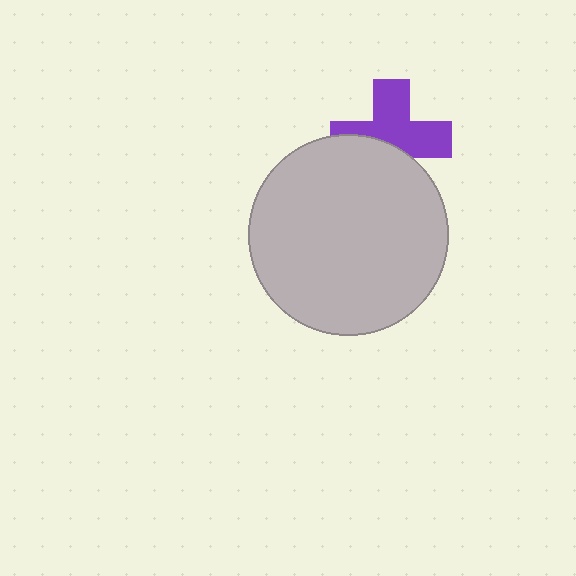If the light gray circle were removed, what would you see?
You would see the complete purple cross.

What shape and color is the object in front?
The object in front is a light gray circle.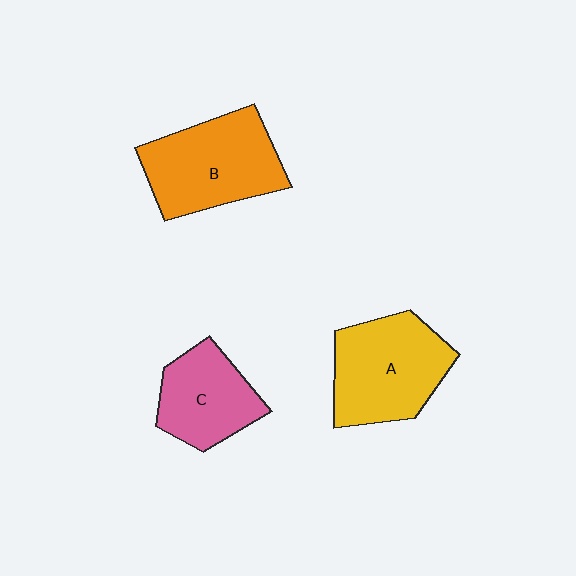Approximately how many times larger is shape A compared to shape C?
Approximately 1.3 times.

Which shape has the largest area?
Shape B (orange).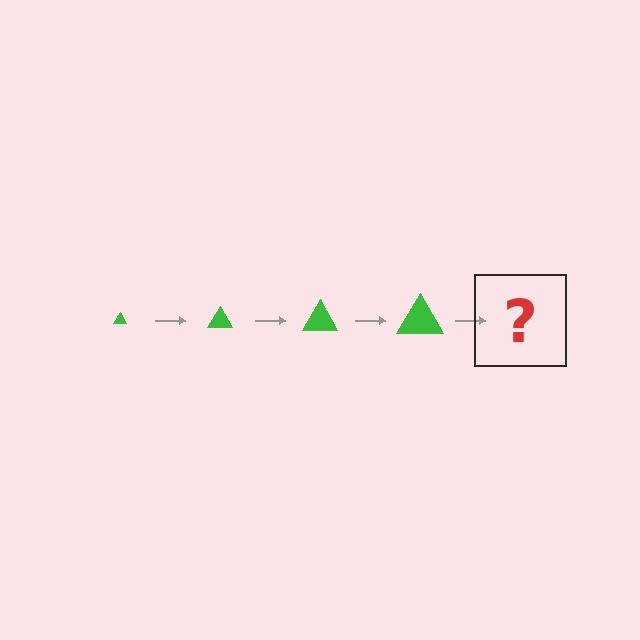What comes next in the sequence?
The next element should be a green triangle, larger than the previous one.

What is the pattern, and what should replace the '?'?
The pattern is that the triangle gets progressively larger each step. The '?' should be a green triangle, larger than the previous one.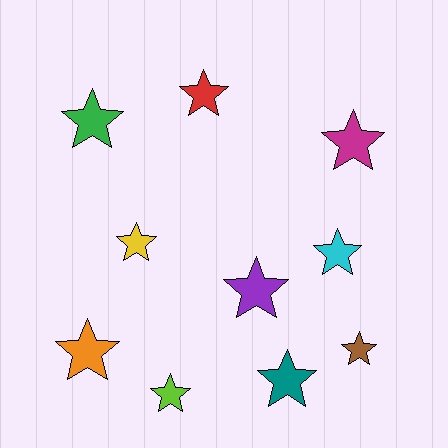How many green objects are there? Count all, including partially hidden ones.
There is 1 green object.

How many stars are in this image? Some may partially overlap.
There are 10 stars.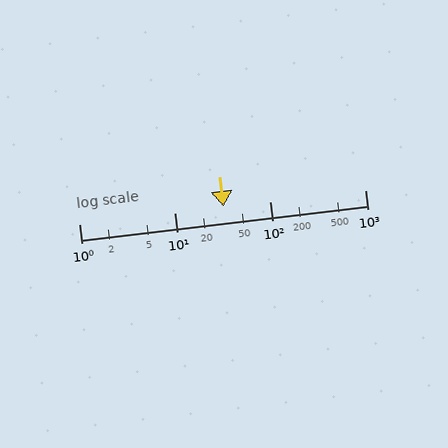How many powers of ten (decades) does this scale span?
The scale spans 3 decades, from 1 to 1000.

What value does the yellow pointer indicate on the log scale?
The pointer indicates approximately 33.